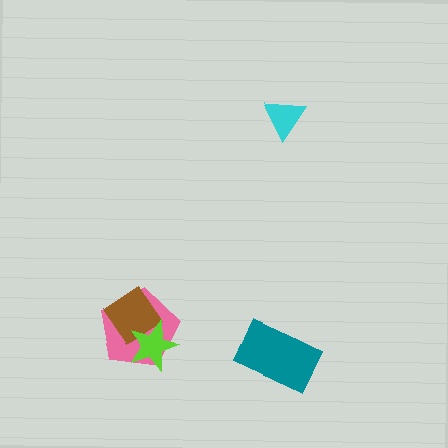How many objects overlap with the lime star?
2 objects overlap with the lime star.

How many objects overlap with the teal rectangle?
0 objects overlap with the teal rectangle.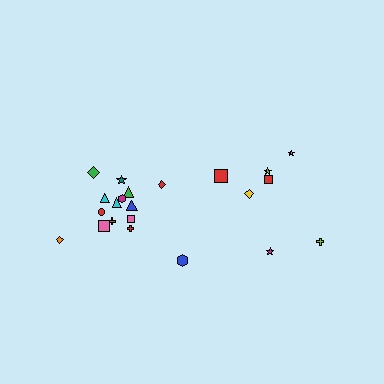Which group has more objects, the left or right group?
The left group.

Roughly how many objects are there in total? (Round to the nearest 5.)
Roughly 20 objects in total.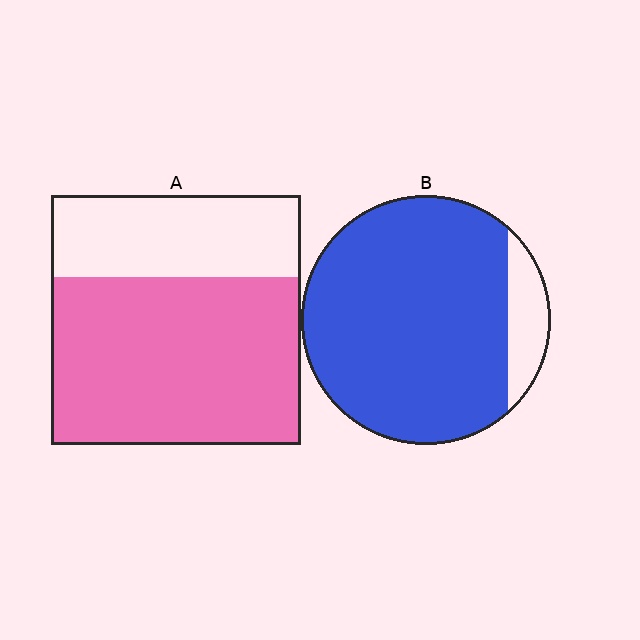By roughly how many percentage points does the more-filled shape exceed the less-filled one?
By roughly 20 percentage points (B over A).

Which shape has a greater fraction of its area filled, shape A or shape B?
Shape B.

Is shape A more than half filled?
Yes.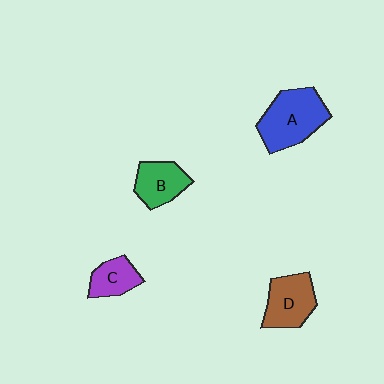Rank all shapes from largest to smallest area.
From largest to smallest: A (blue), D (brown), B (green), C (purple).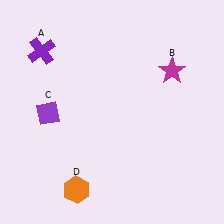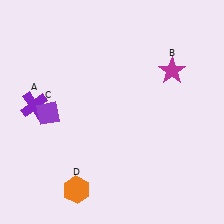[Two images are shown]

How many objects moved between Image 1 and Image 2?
1 object moved between the two images.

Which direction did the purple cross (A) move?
The purple cross (A) moved down.